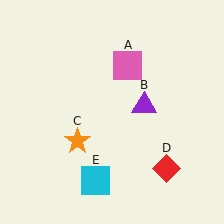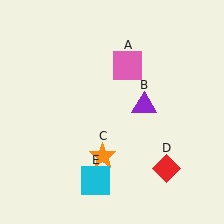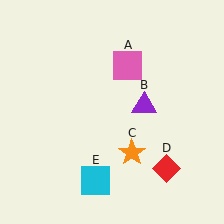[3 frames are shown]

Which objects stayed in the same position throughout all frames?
Pink square (object A) and purple triangle (object B) and red diamond (object D) and cyan square (object E) remained stationary.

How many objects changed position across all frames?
1 object changed position: orange star (object C).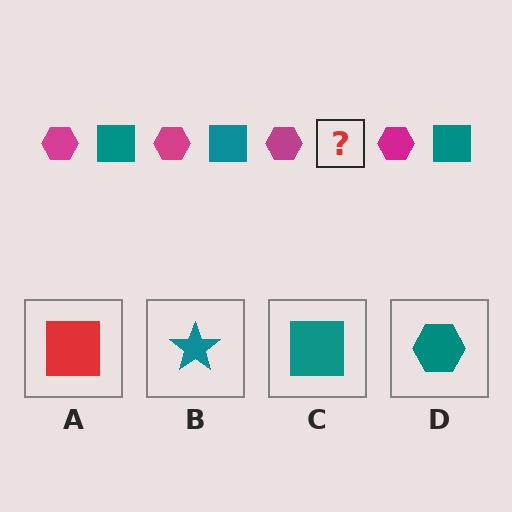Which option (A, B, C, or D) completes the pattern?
C.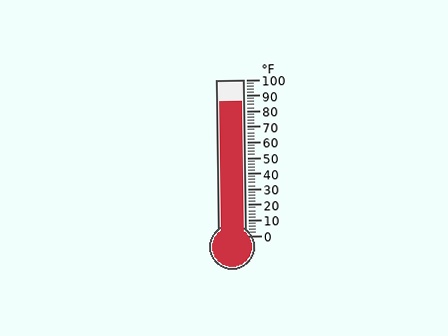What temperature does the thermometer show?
The thermometer shows approximately 86°F.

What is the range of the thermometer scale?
The thermometer scale ranges from 0°F to 100°F.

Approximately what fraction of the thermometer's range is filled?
The thermometer is filled to approximately 85% of its range.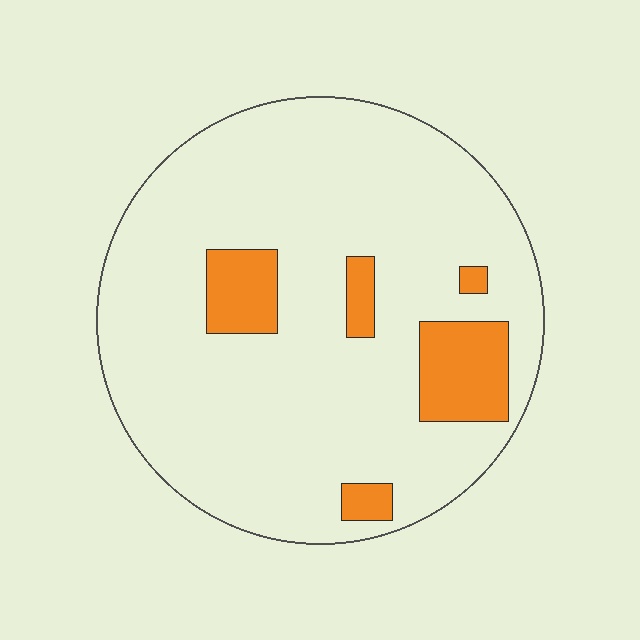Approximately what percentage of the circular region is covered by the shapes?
Approximately 15%.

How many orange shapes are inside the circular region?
5.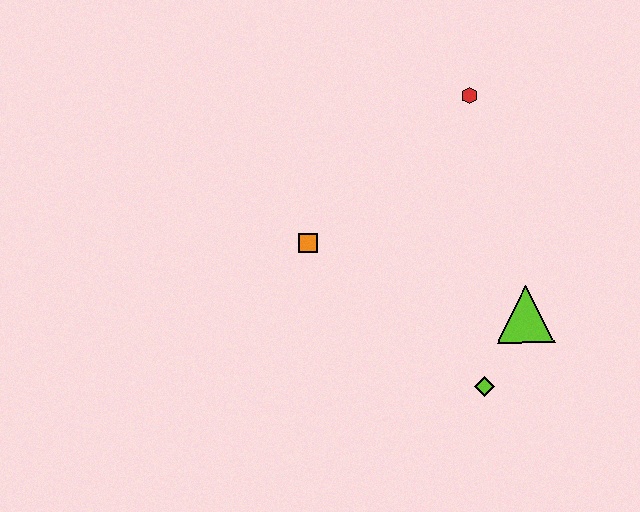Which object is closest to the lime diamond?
The lime triangle is closest to the lime diamond.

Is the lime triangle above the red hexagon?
No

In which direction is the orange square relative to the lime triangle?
The orange square is to the left of the lime triangle.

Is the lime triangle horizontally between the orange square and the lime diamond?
No